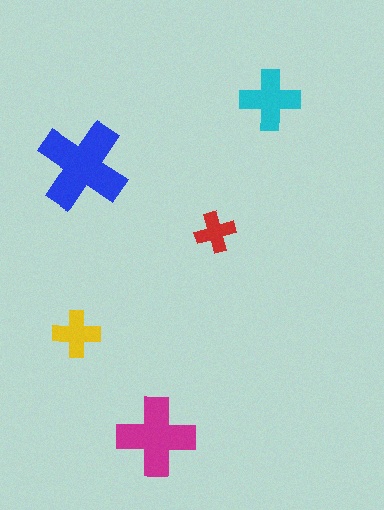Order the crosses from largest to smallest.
the blue one, the magenta one, the cyan one, the yellow one, the red one.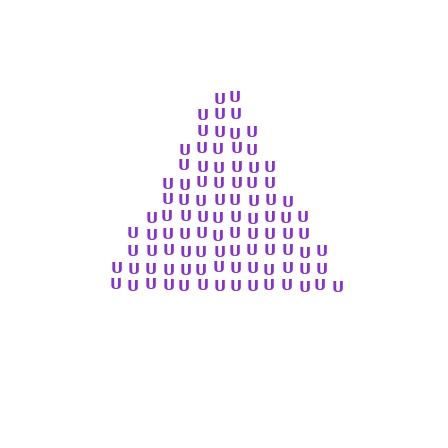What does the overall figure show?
The overall figure shows a triangle.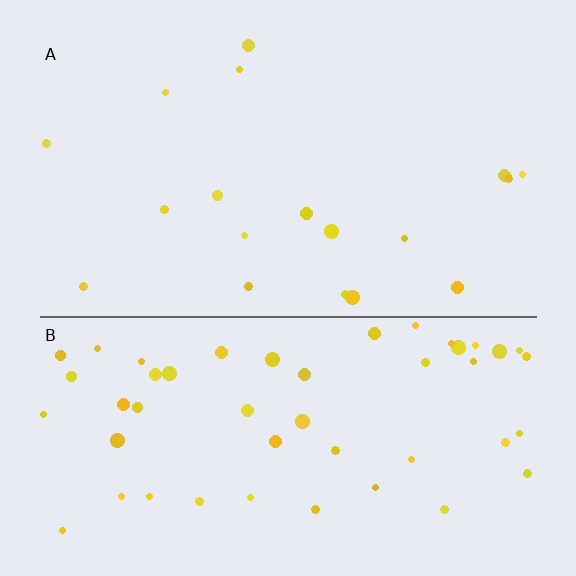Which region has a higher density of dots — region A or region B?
B (the bottom).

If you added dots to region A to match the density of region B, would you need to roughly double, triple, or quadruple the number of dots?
Approximately triple.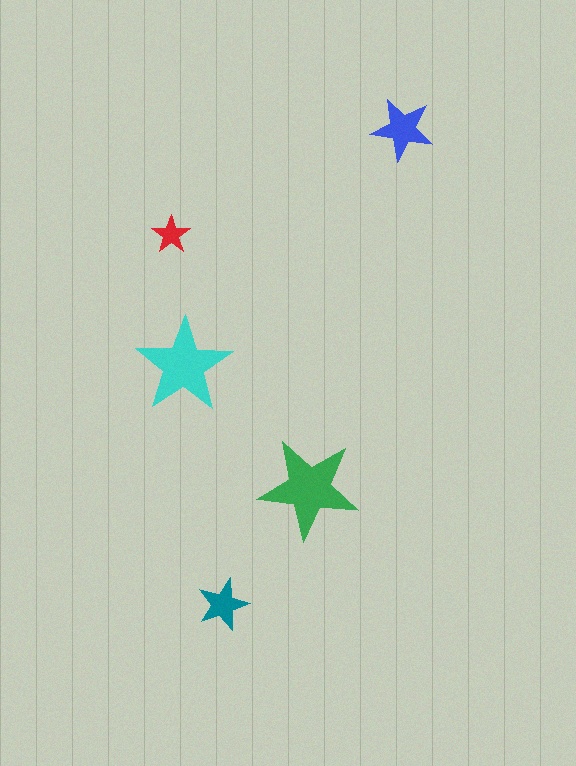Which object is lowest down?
The teal star is bottommost.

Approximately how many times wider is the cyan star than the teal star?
About 2 times wider.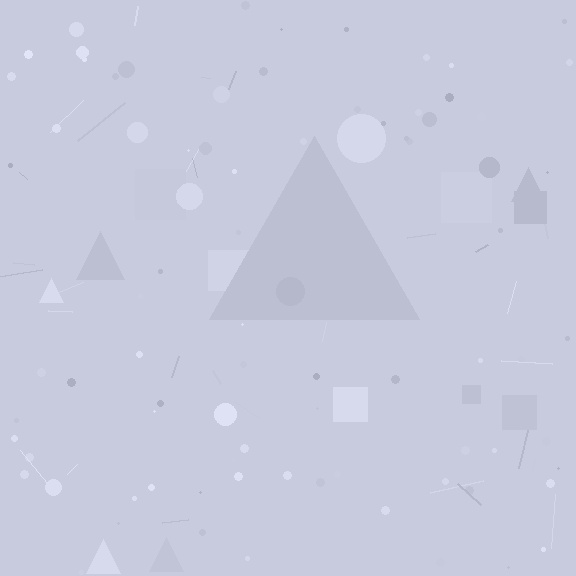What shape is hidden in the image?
A triangle is hidden in the image.